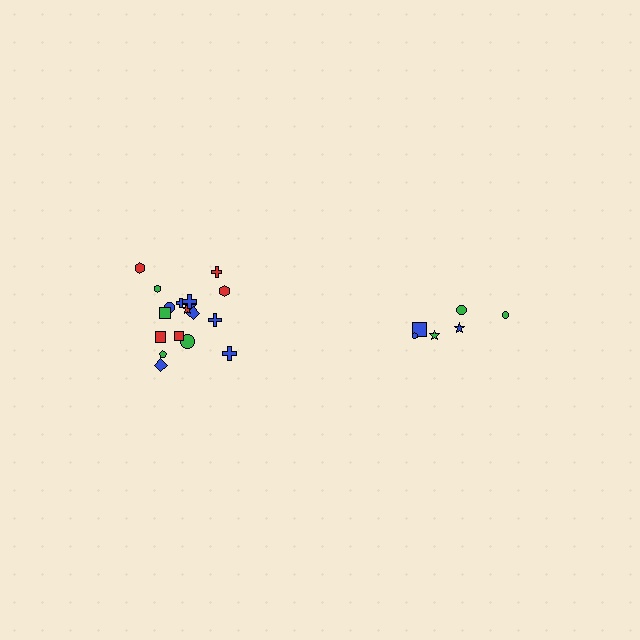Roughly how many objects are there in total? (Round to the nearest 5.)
Roughly 25 objects in total.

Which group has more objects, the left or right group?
The left group.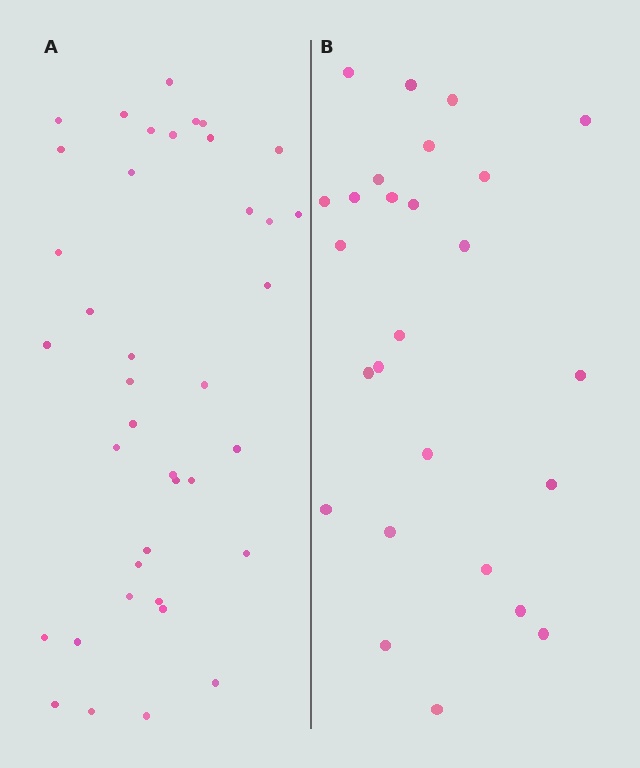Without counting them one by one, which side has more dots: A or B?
Region A (the left region) has more dots.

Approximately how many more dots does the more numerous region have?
Region A has approximately 15 more dots than region B.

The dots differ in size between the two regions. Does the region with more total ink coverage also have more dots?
No. Region B has more total ink coverage because its dots are larger, but region A actually contains more individual dots. Total area can be misleading — the number of items is what matters here.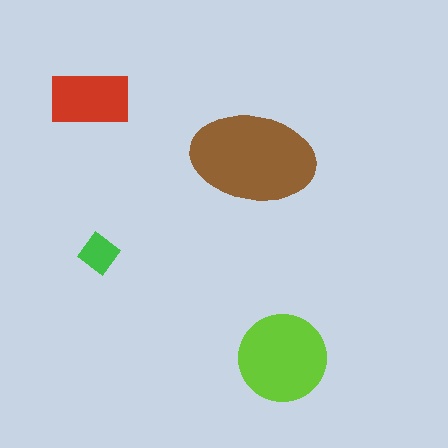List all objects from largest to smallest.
The brown ellipse, the lime circle, the red rectangle, the green diamond.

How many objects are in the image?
There are 4 objects in the image.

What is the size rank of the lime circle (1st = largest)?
2nd.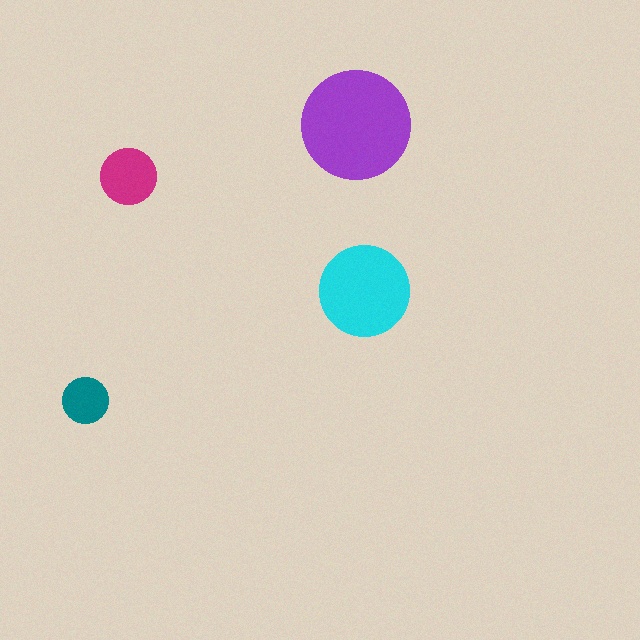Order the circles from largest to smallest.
the purple one, the cyan one, the magenta one, the teal one.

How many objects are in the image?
There are 4 objects in the image.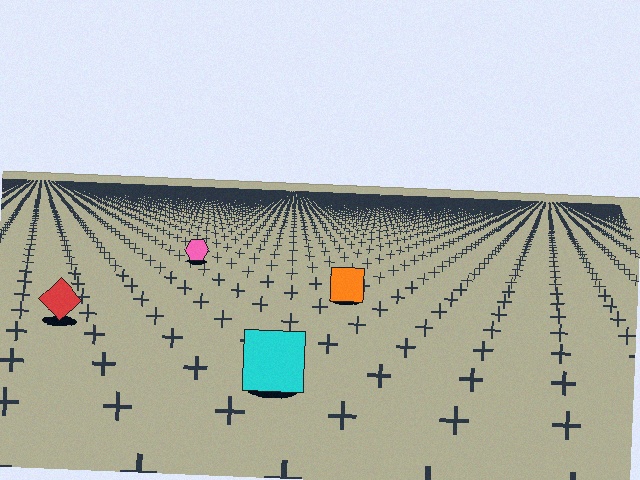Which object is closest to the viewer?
The cyan square is closest. The texture marks near it are larger and more spread out.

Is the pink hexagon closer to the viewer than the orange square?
No. The orange square is closer — you can tell from the texture gradient: the ground texture is coarser near it.